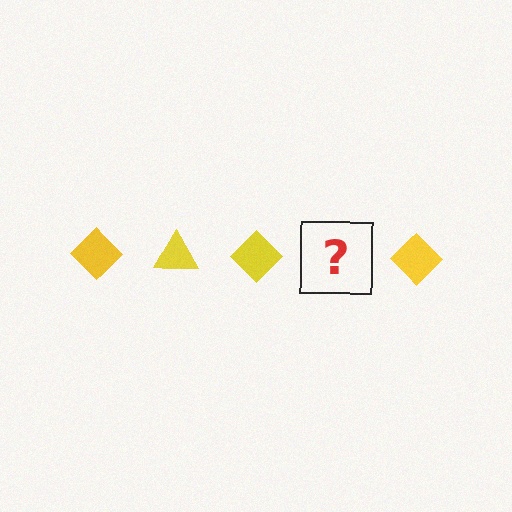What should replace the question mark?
The question mark should be replaced with a yellow triangle.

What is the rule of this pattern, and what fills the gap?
The rule is that the pattern cycles through diamond, triangle shapes in yellow. The gap should be filled with a yellow triangle.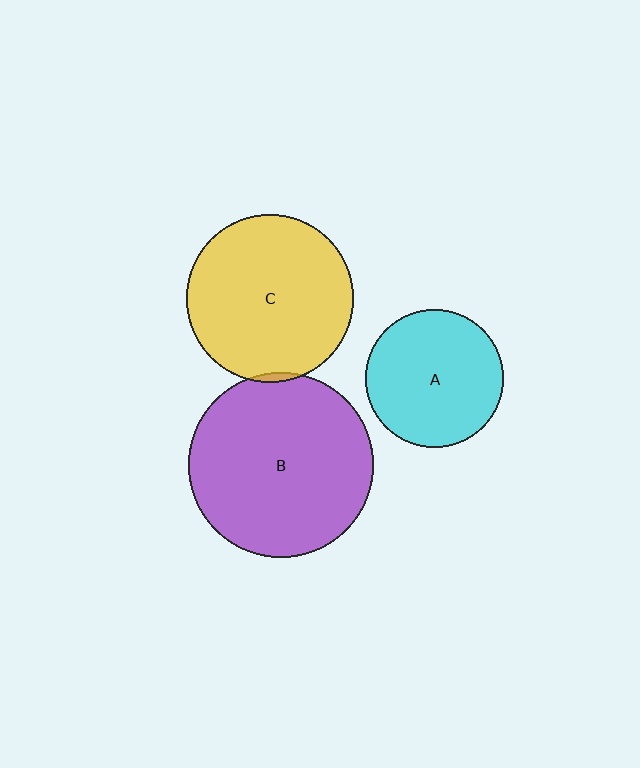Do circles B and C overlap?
Yes.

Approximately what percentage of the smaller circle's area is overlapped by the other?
Approximately 5%.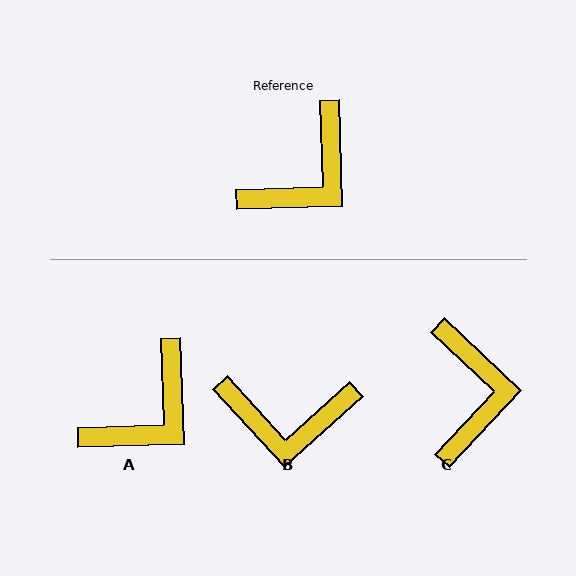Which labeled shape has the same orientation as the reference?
A.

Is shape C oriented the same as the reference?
No, it is off by about 45 degrees.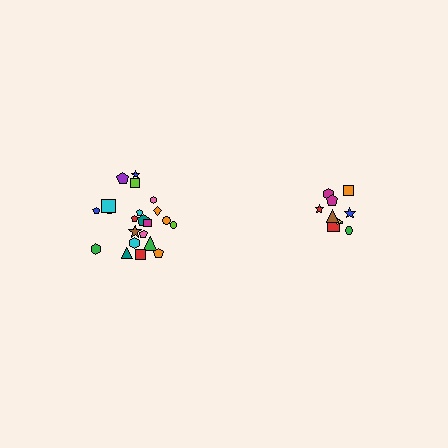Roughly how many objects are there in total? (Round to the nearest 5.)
Roughly 30 objects in total.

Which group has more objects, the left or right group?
The left group.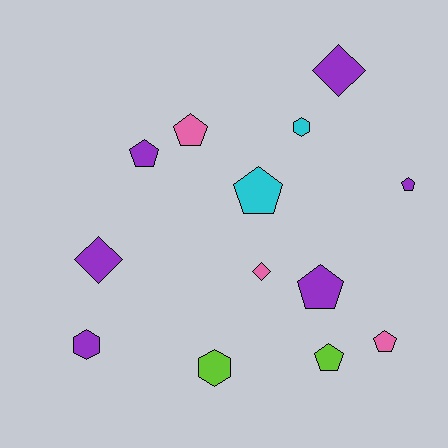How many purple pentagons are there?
There are 3 purple pentagons.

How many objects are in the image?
There are 13 objects.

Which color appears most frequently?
Purple, with 6 objects.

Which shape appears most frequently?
Pentagon, with 7 objects.